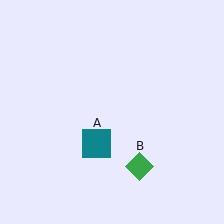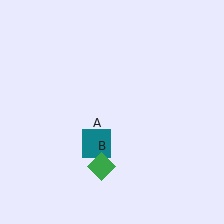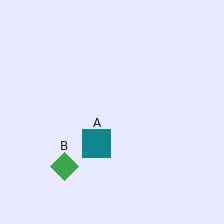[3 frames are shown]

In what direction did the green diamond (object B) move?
The green diamond (object B) moved left.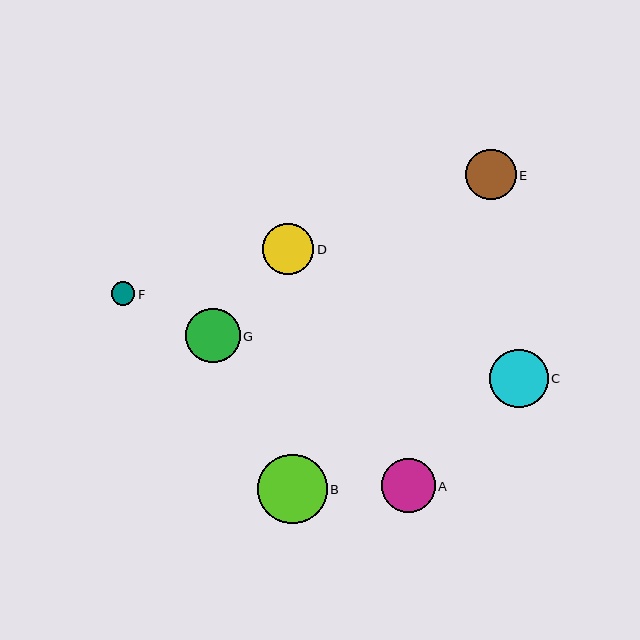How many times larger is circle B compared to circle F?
Circle B is approximately 2.9 times the size of circle F.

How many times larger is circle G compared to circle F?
Circle G is approximately 2.3 times the size of circle F.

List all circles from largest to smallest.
From largest to smallest: B, C, G, A, D, E, F.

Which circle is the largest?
Circle B is the largest with a size of approximately 69 pixels.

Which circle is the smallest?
Circle F is the smallest with a size of approximately 24 pixels.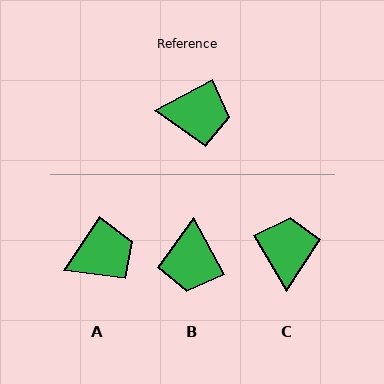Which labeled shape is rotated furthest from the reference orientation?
C, about 92 degrees away.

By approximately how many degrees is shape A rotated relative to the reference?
Approximately 29 degrees counter-clockwise.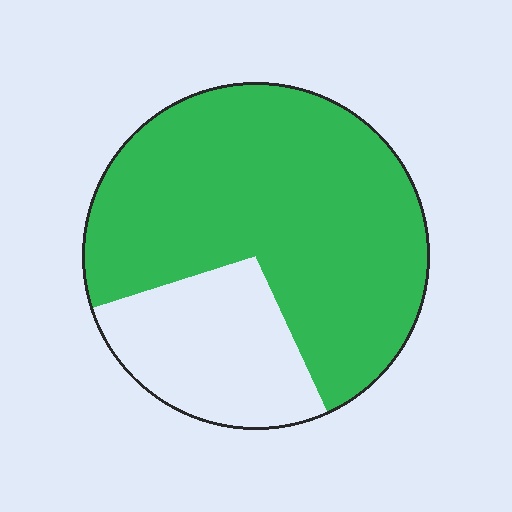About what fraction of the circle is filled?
About three quarters (3/4).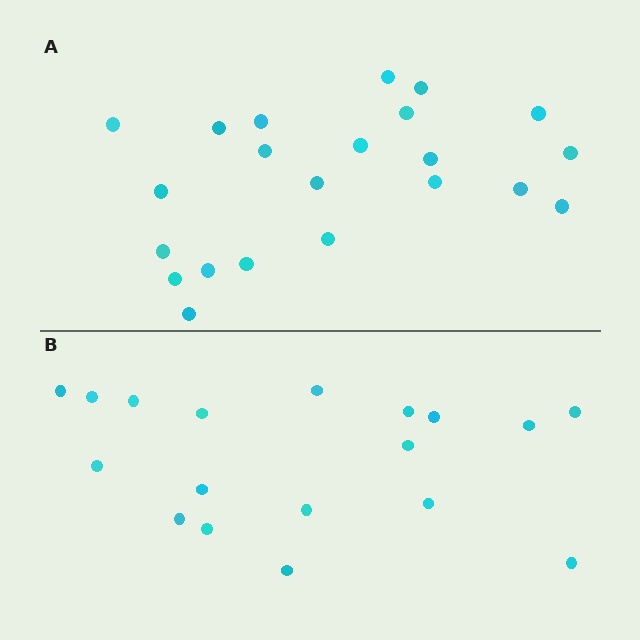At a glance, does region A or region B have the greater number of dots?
Region A (the top region) has more dots.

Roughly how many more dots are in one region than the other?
Region A has about 4 more dots than region B.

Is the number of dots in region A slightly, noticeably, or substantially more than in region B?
Region A has only slightly more — the two regions are fairly close. The ratio is roughly 1.2 to 1.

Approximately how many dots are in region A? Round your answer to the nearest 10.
About 20 dots. (The exact count is 22, which rounds to 20.)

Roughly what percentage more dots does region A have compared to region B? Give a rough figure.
About 20% more.